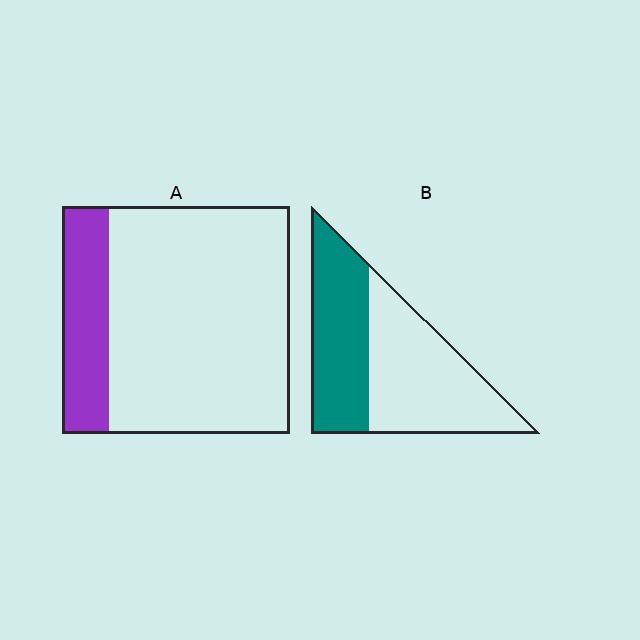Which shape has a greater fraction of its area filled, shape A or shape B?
Shape B.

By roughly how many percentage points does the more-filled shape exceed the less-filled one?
By roughly 25 percentage points (B over A).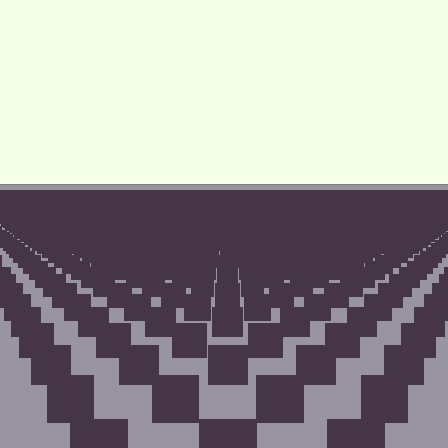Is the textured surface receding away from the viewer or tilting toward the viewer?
The surface is receding away from the viewer. Texture elements get smaller and denser toward the top.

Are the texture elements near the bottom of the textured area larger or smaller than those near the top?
Larger. Near the bottom, elements are closer to the viewer and appear at a bigger on-screen size.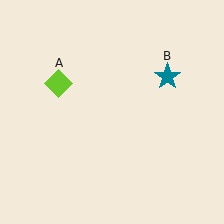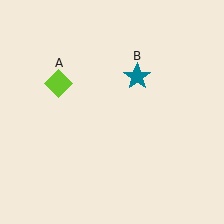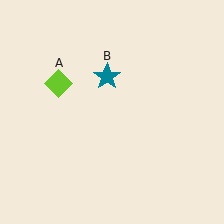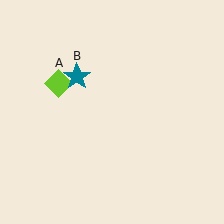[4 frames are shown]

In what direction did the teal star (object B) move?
The teal star (object B) moved left.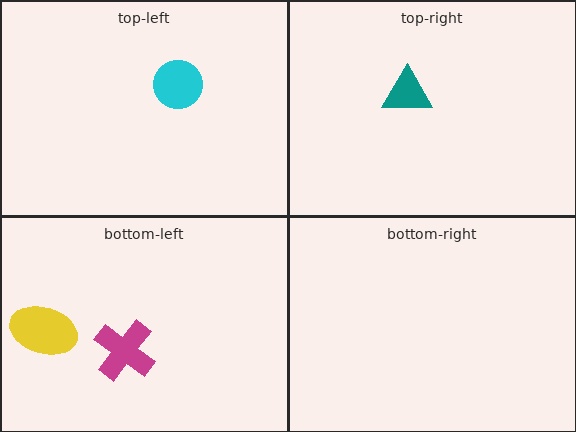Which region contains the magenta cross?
The bottom-left region.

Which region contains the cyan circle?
The top-left region.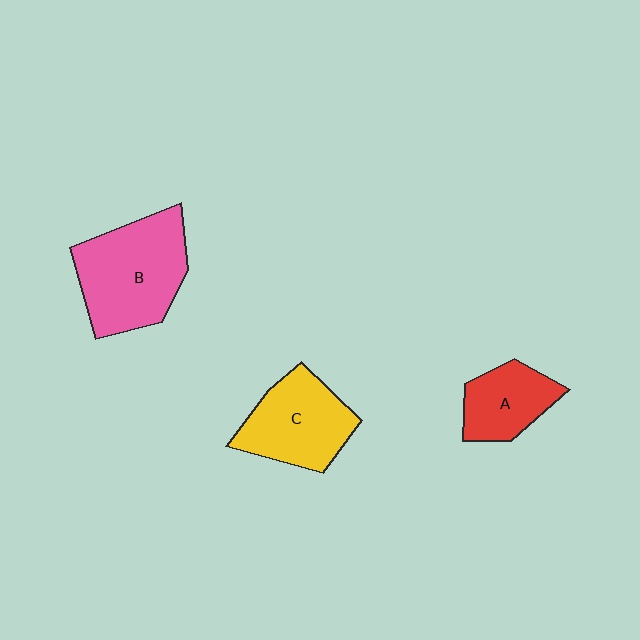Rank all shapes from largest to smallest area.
From largest to smallest: B (pink), C (yellow), A (red).